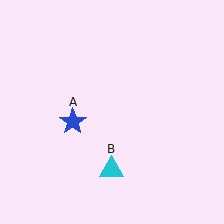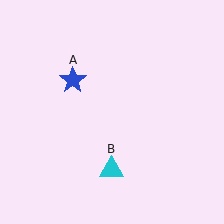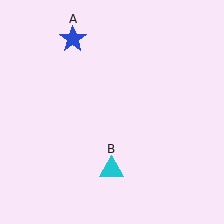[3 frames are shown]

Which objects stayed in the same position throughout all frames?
Cyan triangle (object B) remained stationary.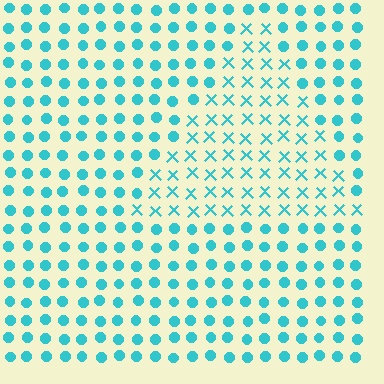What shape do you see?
I see a triangle.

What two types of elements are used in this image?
The image uses X marks inside the triangle region and circles outside it.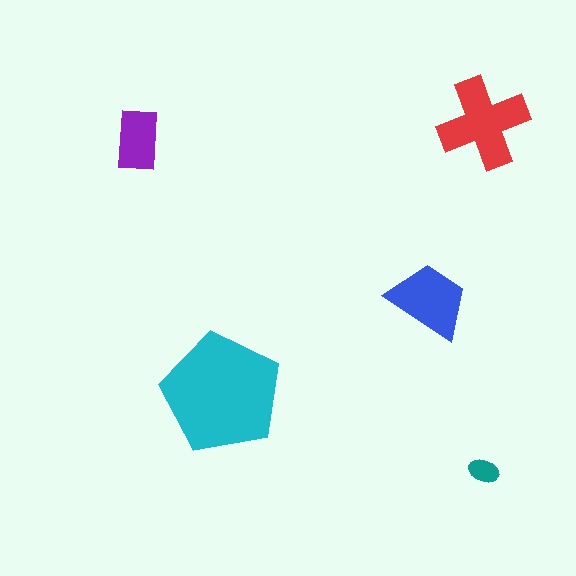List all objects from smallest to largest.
The teal ellipse, the purple rectangle, the blue trapezoid, the red cross, the cyan pentagon.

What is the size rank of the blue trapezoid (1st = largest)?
3rd.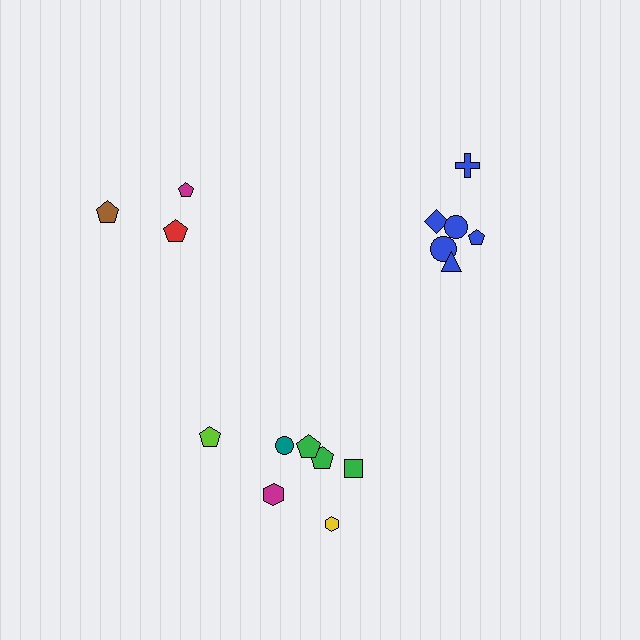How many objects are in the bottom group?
There are 7 objects.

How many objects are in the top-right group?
There are 6 objects.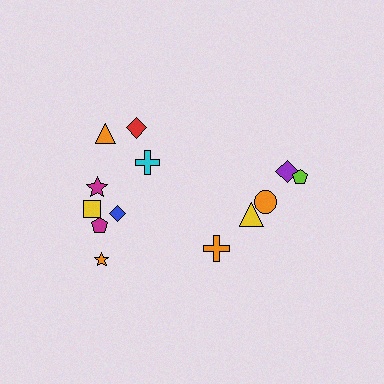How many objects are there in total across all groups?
There are 13 objects.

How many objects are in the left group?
There are 8 objects.